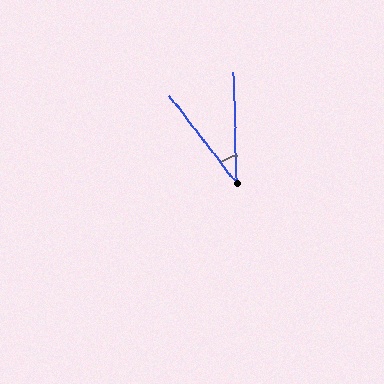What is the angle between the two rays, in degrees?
Approximately 36 degrees.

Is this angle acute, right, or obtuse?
It is acute.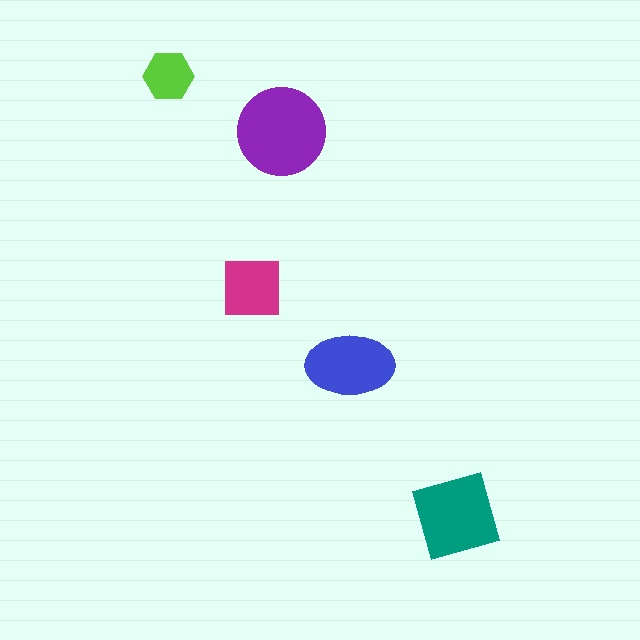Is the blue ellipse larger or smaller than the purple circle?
Smaller.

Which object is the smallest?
The lime hexagon.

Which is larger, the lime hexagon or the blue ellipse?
The blue ellipse.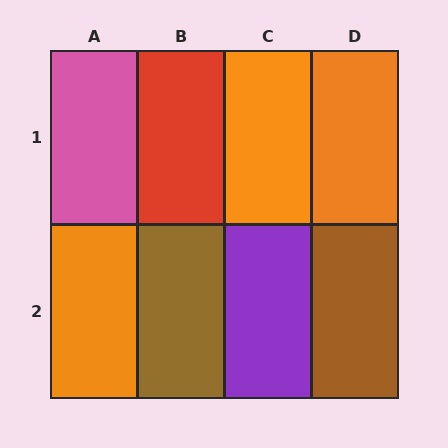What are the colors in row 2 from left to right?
Orange, brown, purple, brown.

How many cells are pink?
1 cell is pink.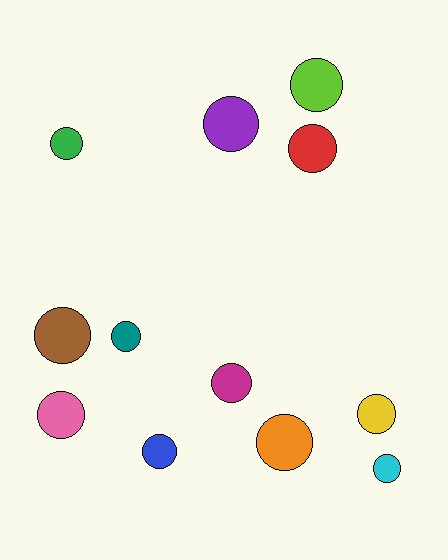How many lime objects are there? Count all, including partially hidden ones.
There is 1 lime object.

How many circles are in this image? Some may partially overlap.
There are 12 circles.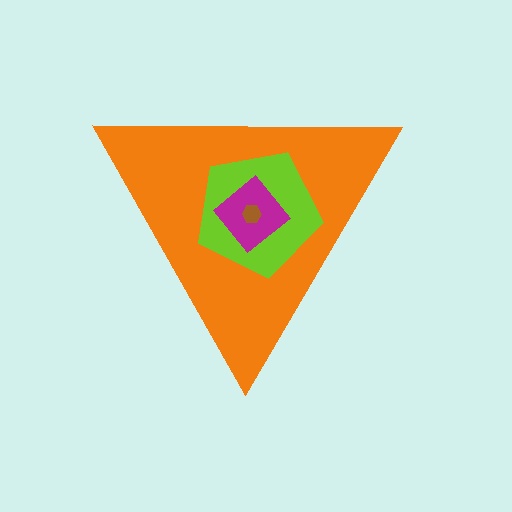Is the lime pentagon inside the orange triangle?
Yes.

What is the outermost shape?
The orange triangle.